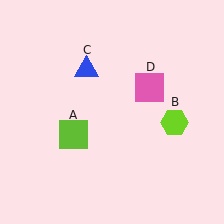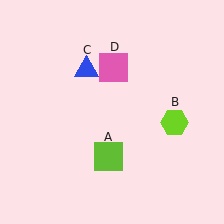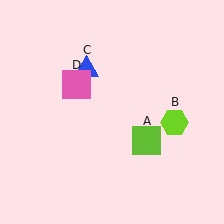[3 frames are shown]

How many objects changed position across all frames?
2 objects changed position: lime square (object A), pink square (object D).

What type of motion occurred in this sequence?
The lime square (object A), pink square (object D) rotated counterclockwise around the center of the scene.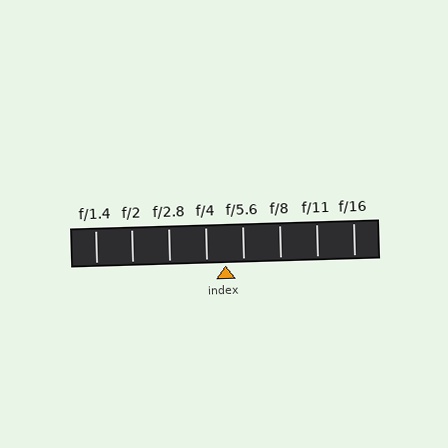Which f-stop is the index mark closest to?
The index mark is closest to f/5.6.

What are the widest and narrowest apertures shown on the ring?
The widest aperture shown is f/1.4 and the narrowest is f/16.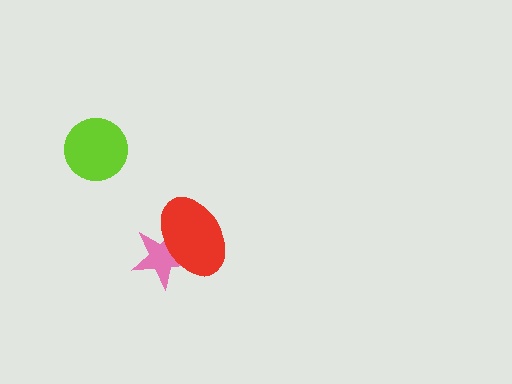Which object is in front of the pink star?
The red ellipse is in front of the pink star.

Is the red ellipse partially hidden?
No, no other shape covers it.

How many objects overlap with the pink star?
1 object overlaps with the pink star.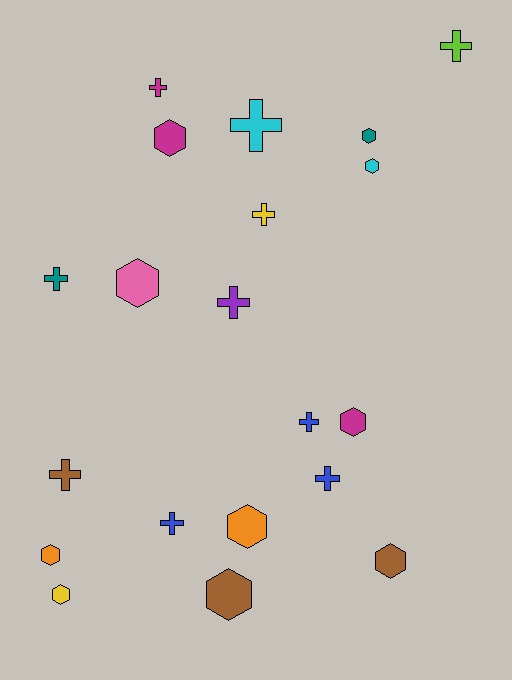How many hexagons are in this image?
There are 10 hexagons.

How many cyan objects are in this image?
There are 2 cyan objects.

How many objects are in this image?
There are 20 objects.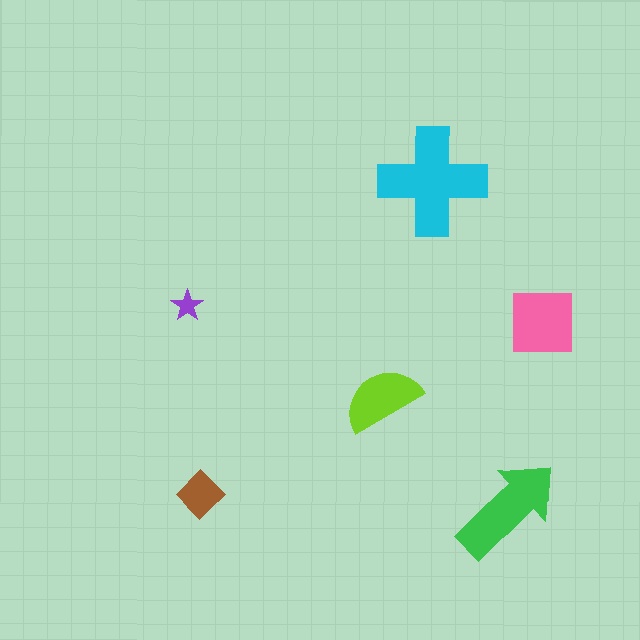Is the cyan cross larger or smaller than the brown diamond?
Larger.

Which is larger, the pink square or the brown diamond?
The pink square.